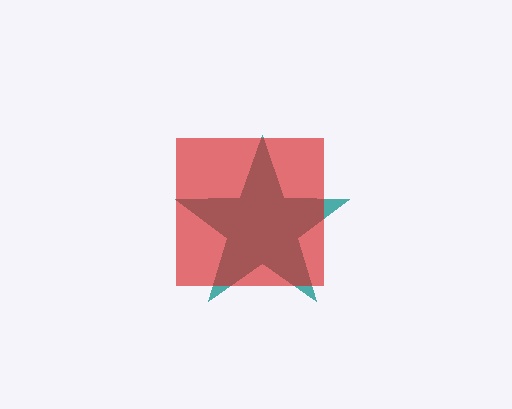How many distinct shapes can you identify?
There are 2 distinct shapes: a teal star, a red square.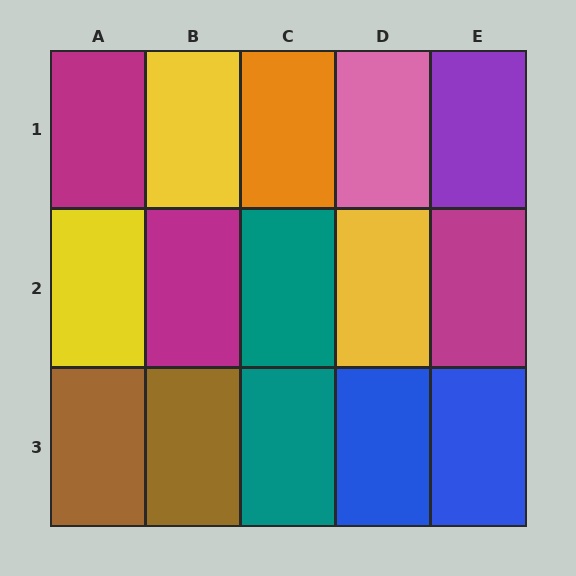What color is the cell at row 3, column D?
Blue.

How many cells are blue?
2 cells are blue.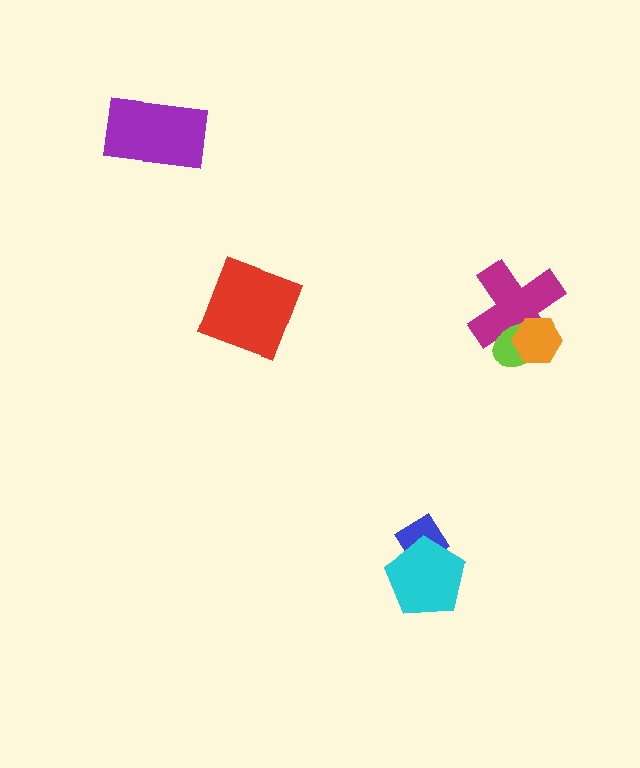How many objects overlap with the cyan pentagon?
1 object overlaps with the cyan pentagon.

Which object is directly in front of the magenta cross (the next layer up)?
The lime ellipse is directly in front of the magenta cross.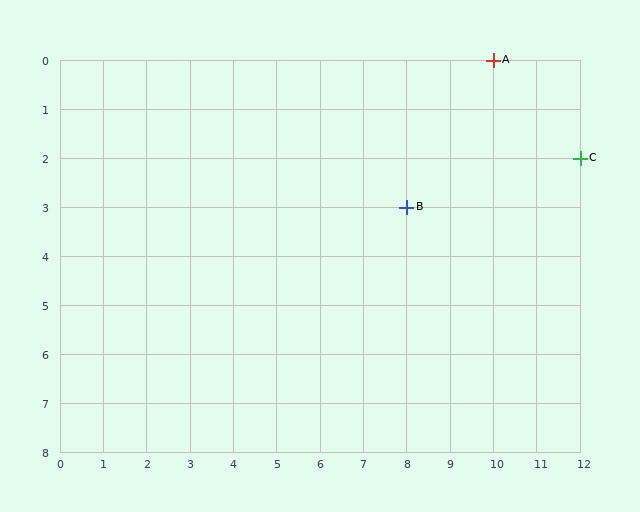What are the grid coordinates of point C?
Point C is at grid coordinates (12, 2).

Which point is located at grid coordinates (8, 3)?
Point B is at (8, 3).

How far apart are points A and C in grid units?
Points A and C are 2 columns and 2 rows apart (about 2.8 grid units diagonally).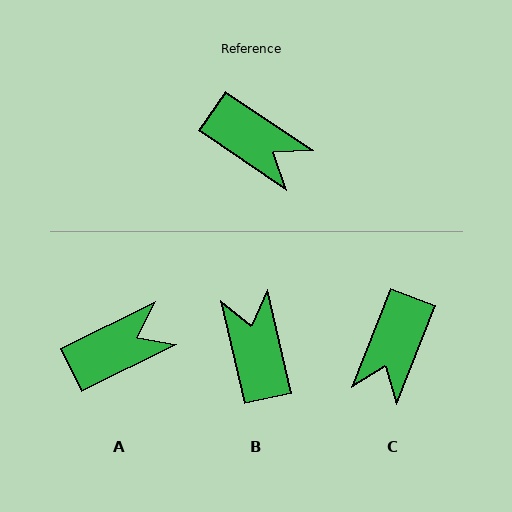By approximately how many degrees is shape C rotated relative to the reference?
Approximately 78 degrees clockwise.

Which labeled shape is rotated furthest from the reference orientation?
B, about 137 degrees away.